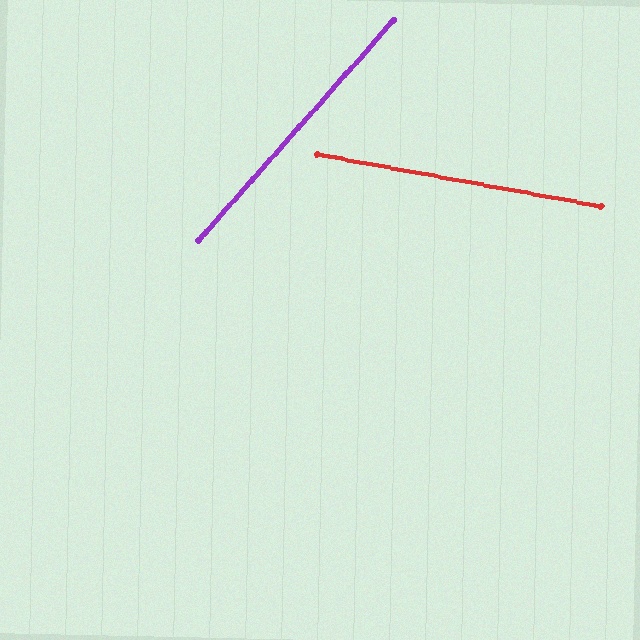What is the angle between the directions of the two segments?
Approximately 59 degrees.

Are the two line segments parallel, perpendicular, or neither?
Neither parallel nor perpendicular — they differ by about 59°.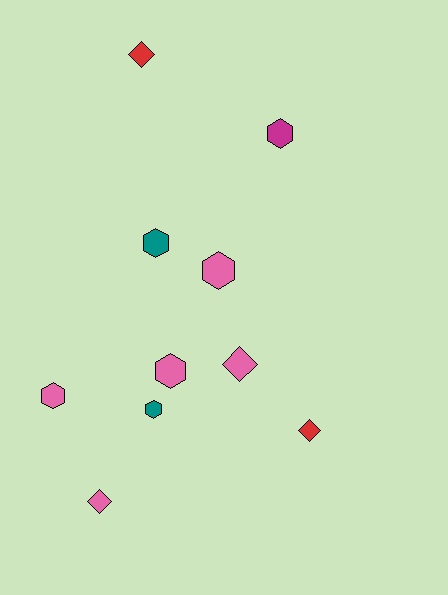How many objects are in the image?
There are 10 objects.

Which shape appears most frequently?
Hexagon, with 6 objects.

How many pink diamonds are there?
There are 2 pink diamonds.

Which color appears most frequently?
Pink, with 5 objects.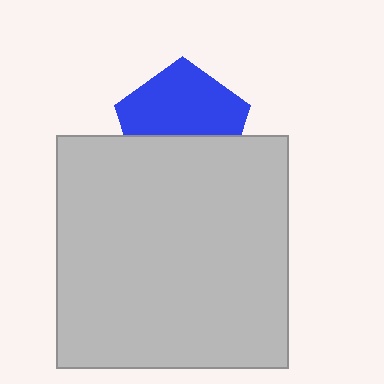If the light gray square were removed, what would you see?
You would see the complete blue pentagon.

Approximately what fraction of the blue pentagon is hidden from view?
Roughly 41% of the blue pentagon is hidden behind the light gray square.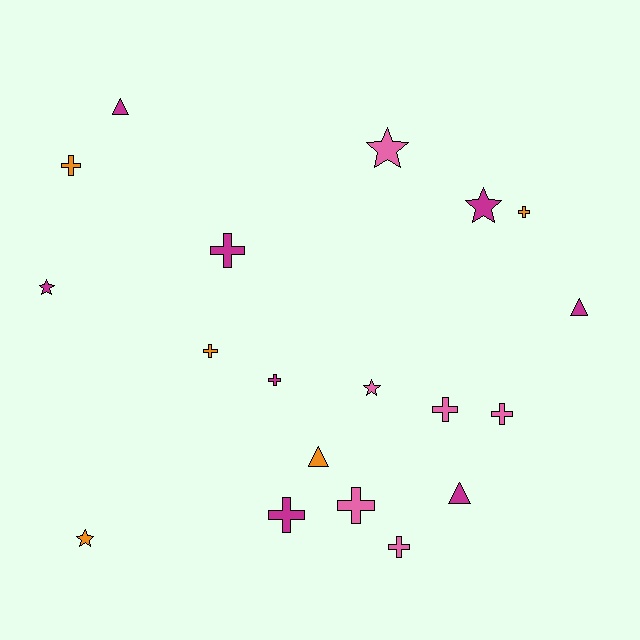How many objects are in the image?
There are 19 objects.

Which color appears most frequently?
Magenta, with 8 objects.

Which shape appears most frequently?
Cross, with 10 objects.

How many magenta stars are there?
There are 2 magenta stars.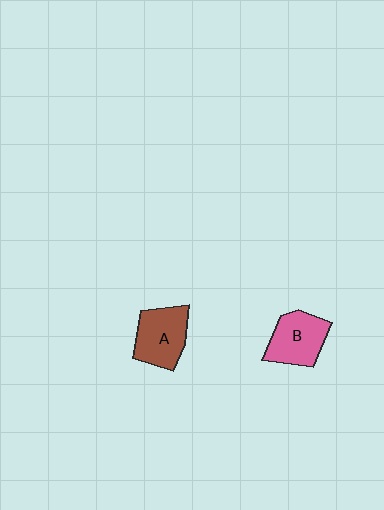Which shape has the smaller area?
Shape B (pink).